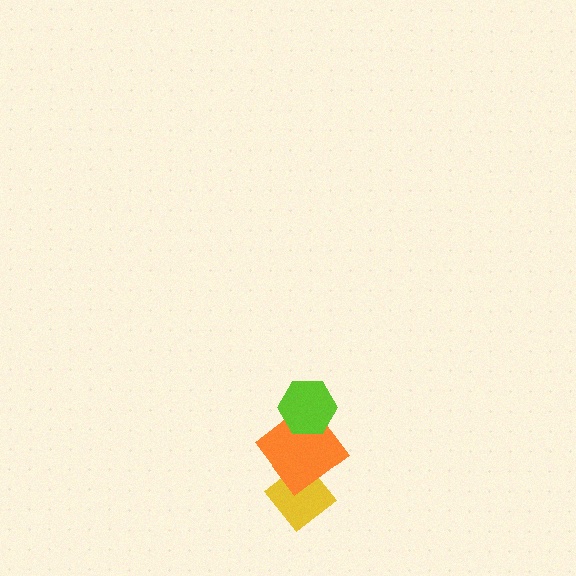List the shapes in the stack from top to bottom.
From top to bottom: the lime hexagon, the orange diamond, the yellow diamond.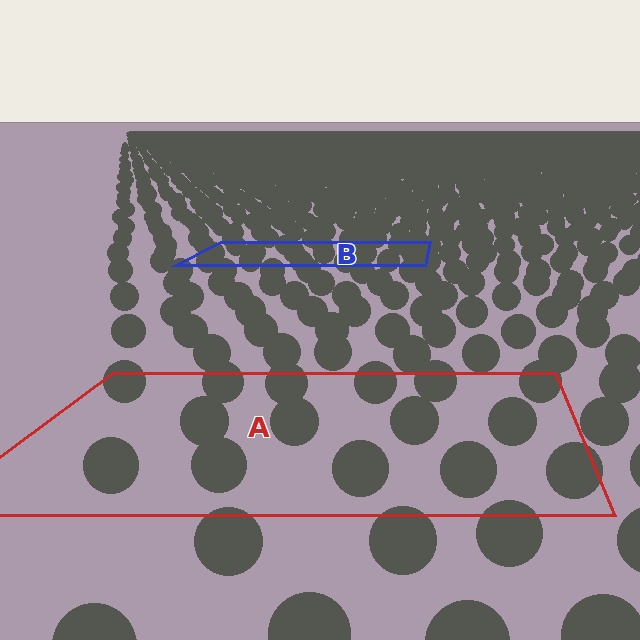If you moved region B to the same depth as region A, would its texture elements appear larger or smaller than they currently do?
They would appear larger. At a closer depth, the same texture elements are projected at a bigger on-screen size.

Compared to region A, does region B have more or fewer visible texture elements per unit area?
Region B has more texture elements per unit area — they are packed more densely because it is farther away.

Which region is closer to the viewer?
Region A is closer. The texture elements there are larger and more spread out.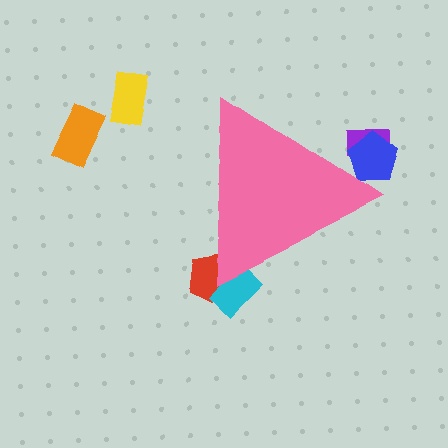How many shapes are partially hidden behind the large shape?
4 shapes are partially hidden.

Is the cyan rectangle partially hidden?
Yes, the cyan rectangle is partially hidden behind the pink triangle.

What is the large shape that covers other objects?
A pink triangle.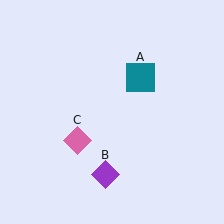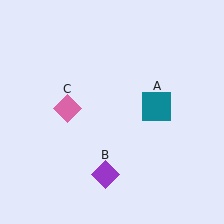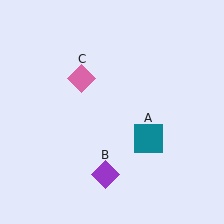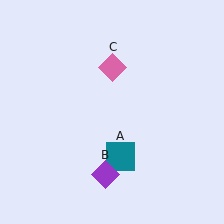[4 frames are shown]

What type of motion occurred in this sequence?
The teal square (object A), pink diamond (object C) rotated clockwise around the center of the scene.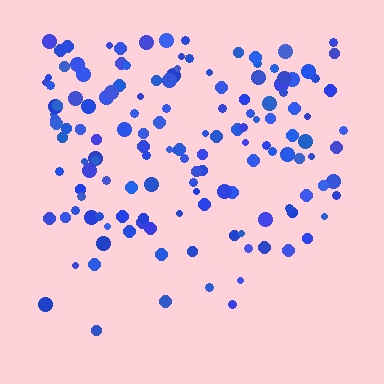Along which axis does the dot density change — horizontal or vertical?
Vertical.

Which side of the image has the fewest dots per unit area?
The bottom.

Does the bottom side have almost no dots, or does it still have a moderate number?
Still a moderate number, just noticeably fewer than the top.